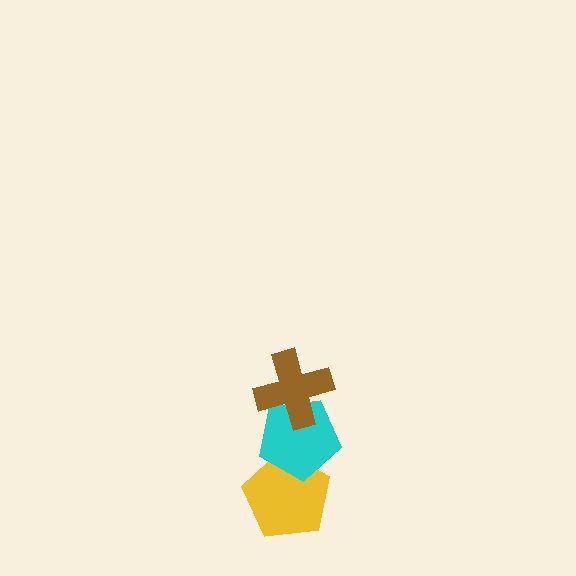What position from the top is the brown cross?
The brown cross is 1st from the top.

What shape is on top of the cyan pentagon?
The brown cross is on top of the cyan pentagon.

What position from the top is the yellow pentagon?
The yellow pentagon is 3rd from the top.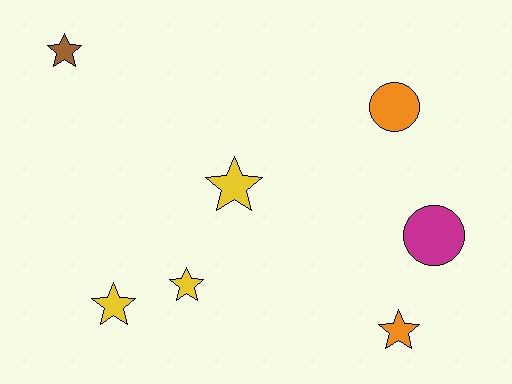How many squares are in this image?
There are no squares.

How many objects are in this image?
There are 7 objects.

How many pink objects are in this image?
There are no pink objects.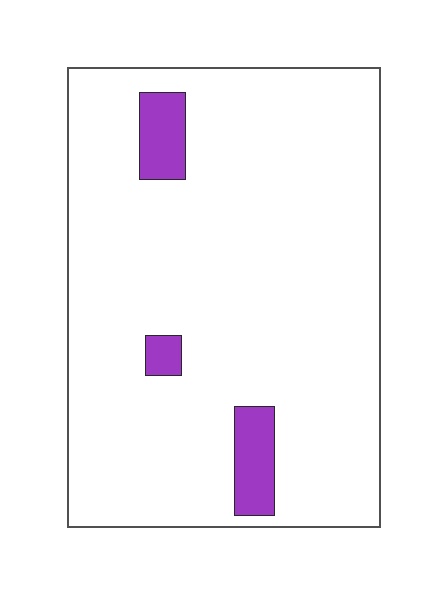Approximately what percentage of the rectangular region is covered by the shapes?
Approximately 5%.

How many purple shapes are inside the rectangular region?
3.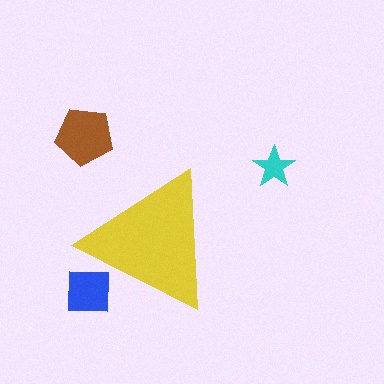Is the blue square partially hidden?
Yes, the blue square is partially hidden behind the yellow triangle.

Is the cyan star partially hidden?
No, the cyan star is fully visible.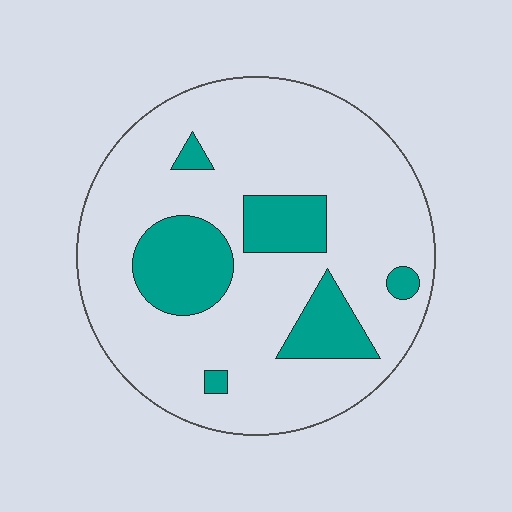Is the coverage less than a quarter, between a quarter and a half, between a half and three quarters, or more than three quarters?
Less than a quarter.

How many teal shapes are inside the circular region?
6.